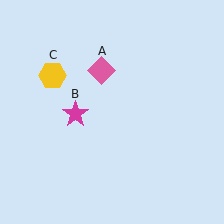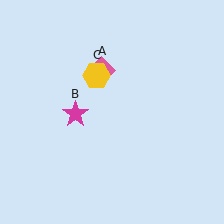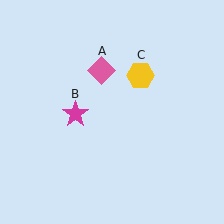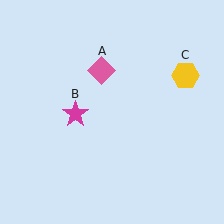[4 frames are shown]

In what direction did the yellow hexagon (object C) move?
The yellow hexagon (object C) moved right.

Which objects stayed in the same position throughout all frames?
Pink diamond (object A) and magenta star (object B) remained stationary.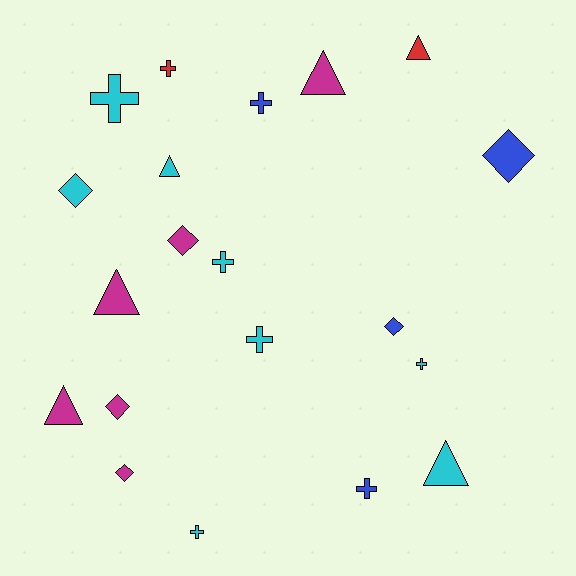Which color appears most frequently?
Cyan, with 8 objects.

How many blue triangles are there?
There are no blue triangles.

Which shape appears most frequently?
Cross, with 8 objects.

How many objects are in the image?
There are 20 objects.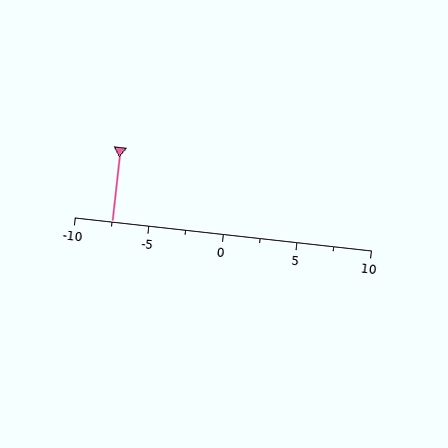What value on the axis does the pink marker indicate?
The marker indicates approximately -7.5.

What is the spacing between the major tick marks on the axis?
The major ticks are spaced 5 apart.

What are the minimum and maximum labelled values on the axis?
The axis runs from -10 to 10.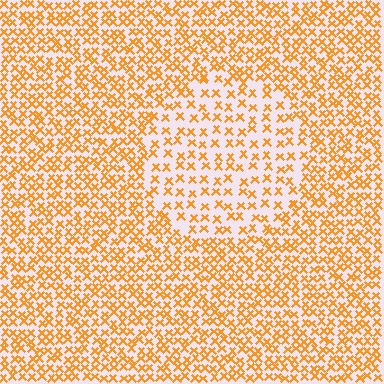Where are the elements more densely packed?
The elements are more densely packed outside the circle boundary.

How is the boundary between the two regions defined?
The boundary is defined by a change in element density (approximately 1.9x ratio). All elements are the same color, size, and shape.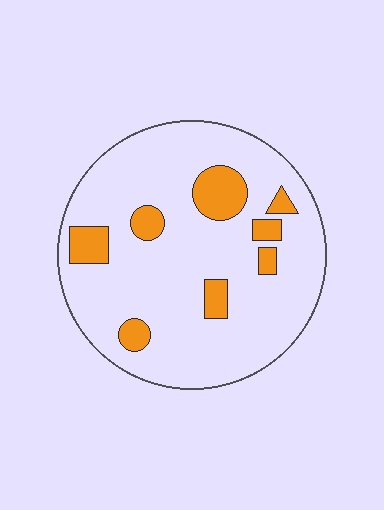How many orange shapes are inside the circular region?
8.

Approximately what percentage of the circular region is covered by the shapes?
Approximately 15%.